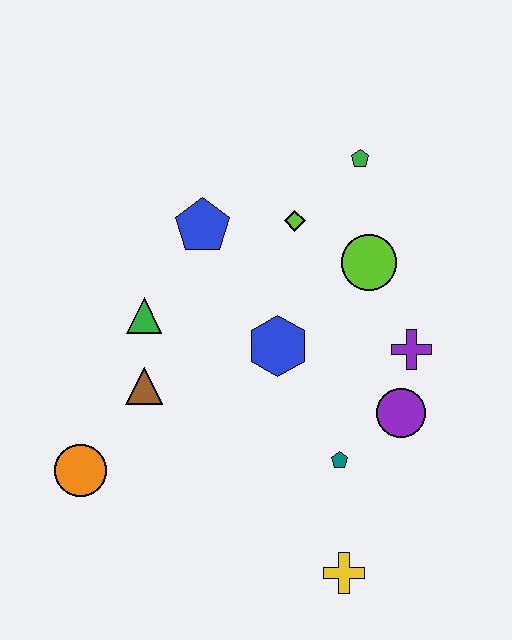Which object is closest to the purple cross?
The purple circle is closest to the purple cross.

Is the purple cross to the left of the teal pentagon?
No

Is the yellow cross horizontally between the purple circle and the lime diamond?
Yes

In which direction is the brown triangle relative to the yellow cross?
The brown triangle is to the left of the yellow cross.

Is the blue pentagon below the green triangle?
No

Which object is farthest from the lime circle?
The orange circle is farthest from the lime circle.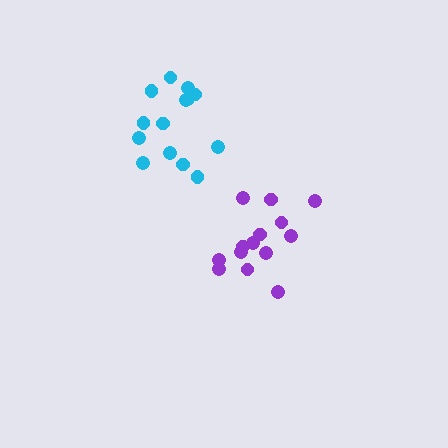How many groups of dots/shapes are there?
There are 2 groups.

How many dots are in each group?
Group 1: 14 dots, Group 2: 14 dots (28 total).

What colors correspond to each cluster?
The clusters are colored: purple, cyan.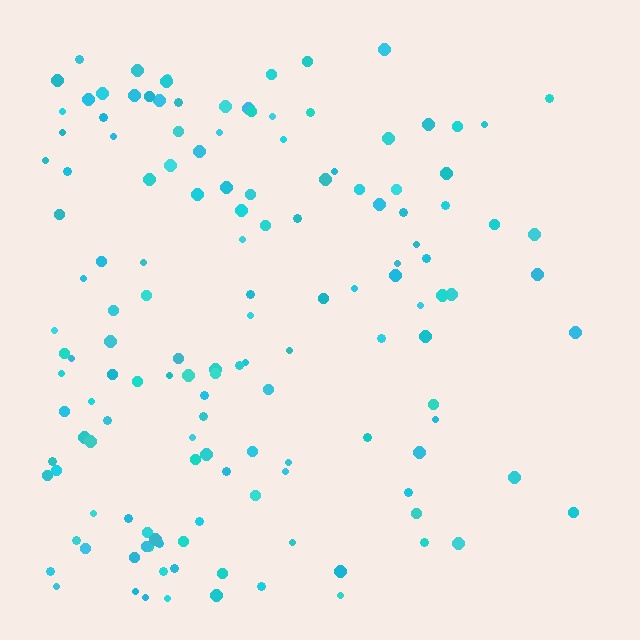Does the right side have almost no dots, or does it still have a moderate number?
Still a moderate number, just noticeably fewer than the left.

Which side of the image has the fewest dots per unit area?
The right.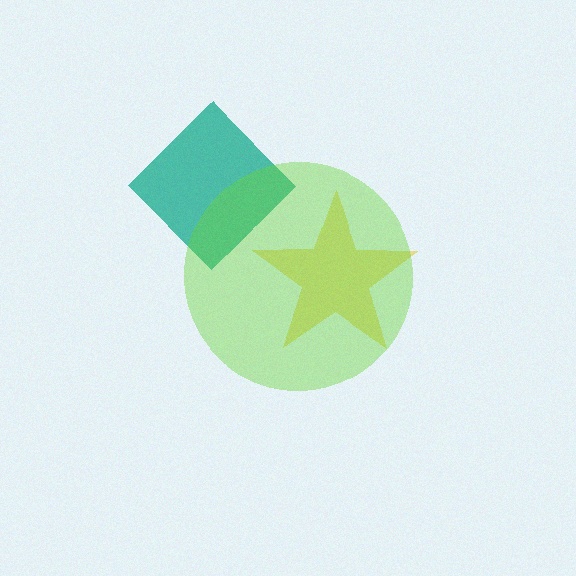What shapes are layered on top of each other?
The layered shapes are: a teal diamond, a yellow star, a lime circle.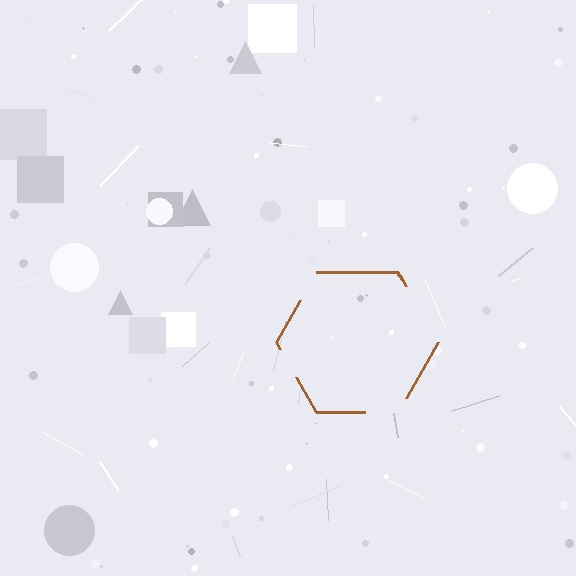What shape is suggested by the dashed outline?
The dashed outline suggests a hexagon.